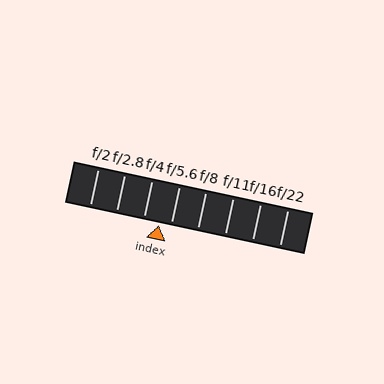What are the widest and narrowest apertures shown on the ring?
The widest aperture shown is f/2 and the narrowest is f/22.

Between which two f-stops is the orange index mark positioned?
The index mark is between f/4 and f/5.6.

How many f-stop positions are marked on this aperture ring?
There are 8 f-stop positions marked.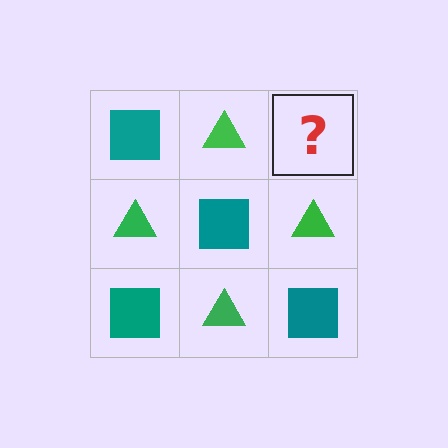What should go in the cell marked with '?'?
The missing cell should contain a teal square.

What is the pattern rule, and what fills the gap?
The rule is that it alternates teal square and green triangle in a checkerboard pattern. The gap should be filled with a teal square.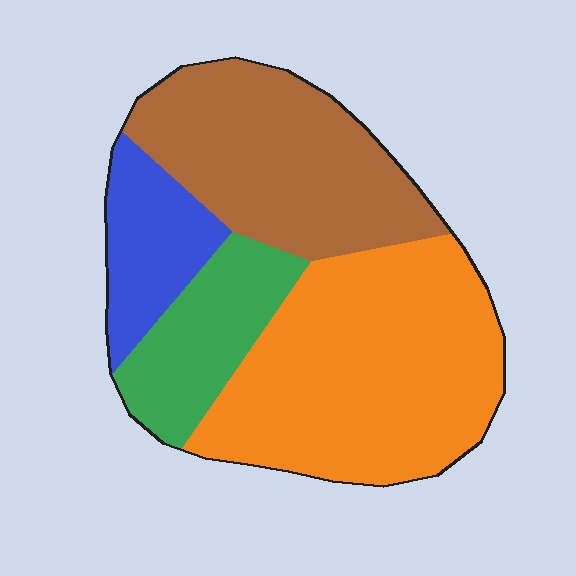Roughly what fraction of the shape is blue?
Blue covers roughly 10% of the shape.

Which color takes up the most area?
Orange, at roughly 40%.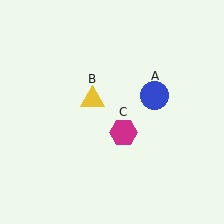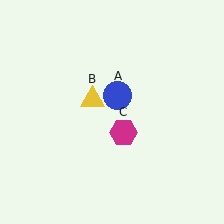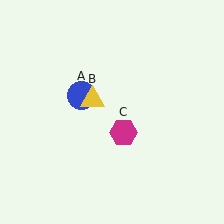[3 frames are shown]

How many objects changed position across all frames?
1 object changed position: blue circle (object A).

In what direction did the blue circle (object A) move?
The blue circle (object A) moved left.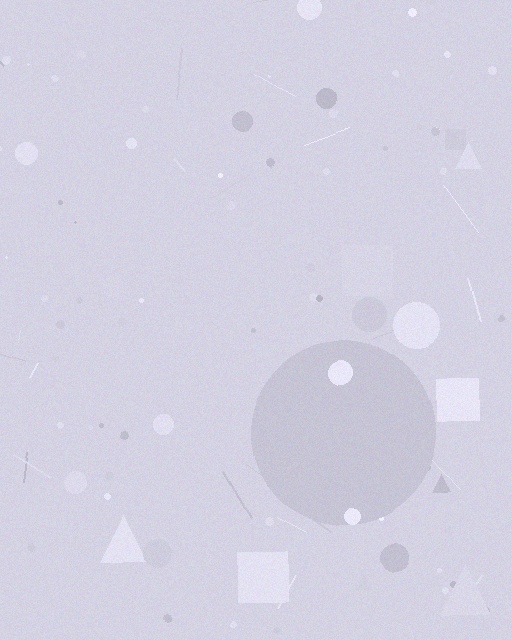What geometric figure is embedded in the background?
A circle is embedded in the background.